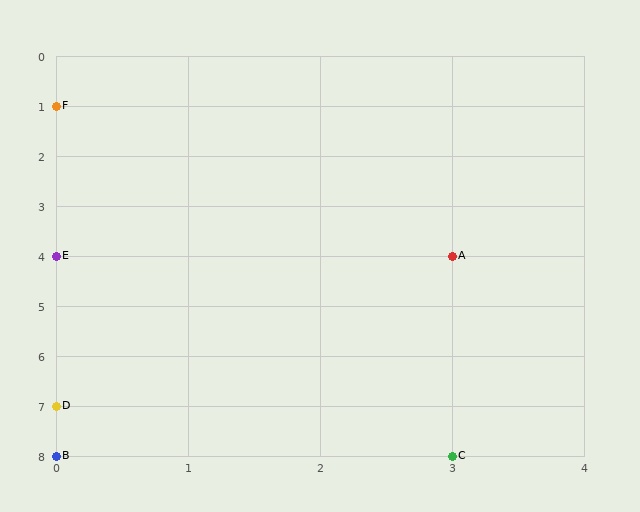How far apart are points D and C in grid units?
Points D and C are 3 columns and 1 row apart (about 3.2 grid units diagonally).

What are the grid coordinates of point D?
Point D is at grid coordinates (0, 7).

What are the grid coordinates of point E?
Point E is at grid coordinates (0, 4).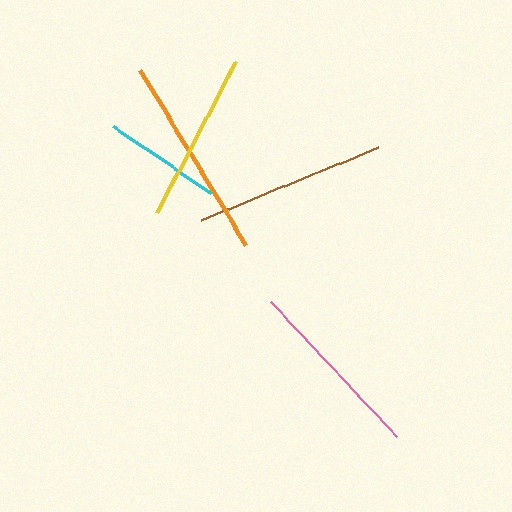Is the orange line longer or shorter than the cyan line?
The orange line is longer than the cyan line.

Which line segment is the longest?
The orange line is the longest at approximately 205 pixels.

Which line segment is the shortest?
The cyan line is the shortest at approximately 119 pixels.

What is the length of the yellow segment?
The yellow segment is approximately 171 pixels long.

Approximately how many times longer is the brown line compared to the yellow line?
The brown line is approximately 1.1 times the length of the yellow line.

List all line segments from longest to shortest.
From longest to shortest: orange, brown, pink, yellow, cyan.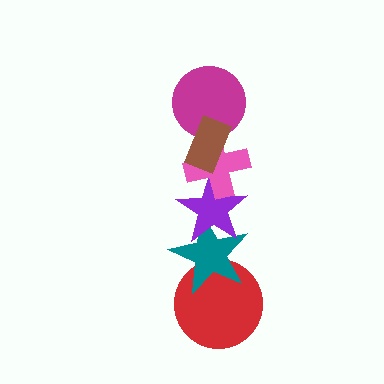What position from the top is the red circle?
The red circle is 6th from the top.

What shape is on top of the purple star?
The pink cross is on top of the purple star.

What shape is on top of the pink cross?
The magenta circle is on top of the pink cross.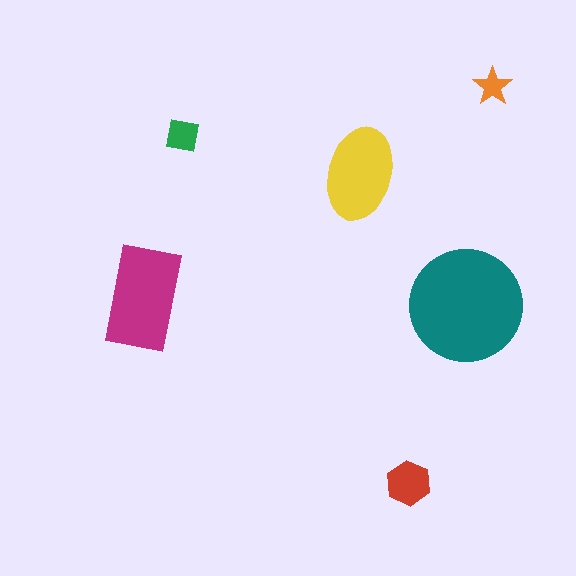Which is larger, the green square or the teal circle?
The teal circle.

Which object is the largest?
The teal circle.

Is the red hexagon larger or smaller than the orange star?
Larger.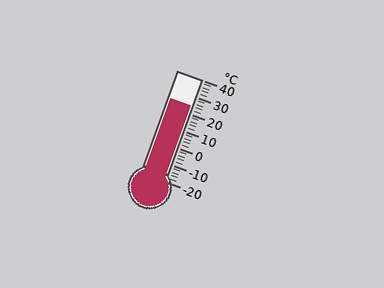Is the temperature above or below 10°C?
The temperature is above 10°C.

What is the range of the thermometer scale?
The thermometer scale ranges from -20°C to 40°C.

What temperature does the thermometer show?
The thermometer shows approximately 24°C.